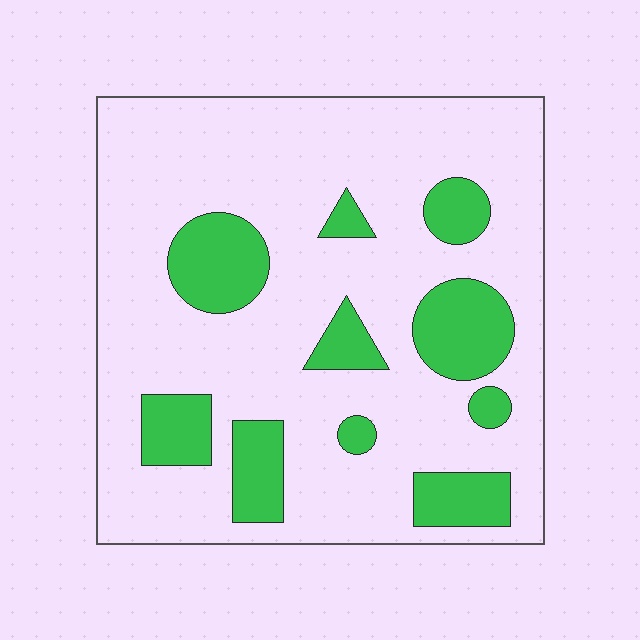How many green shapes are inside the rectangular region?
10.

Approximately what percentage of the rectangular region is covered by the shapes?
Approximately 20%.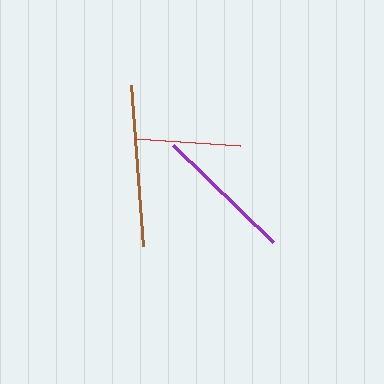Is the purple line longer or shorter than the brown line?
The brown line is longer than the purple line.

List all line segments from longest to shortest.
From longest to shortest: brown, purple, red.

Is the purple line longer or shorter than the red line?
The purple line is longer than the red line.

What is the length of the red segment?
The red segment is approximately 105 pixels long.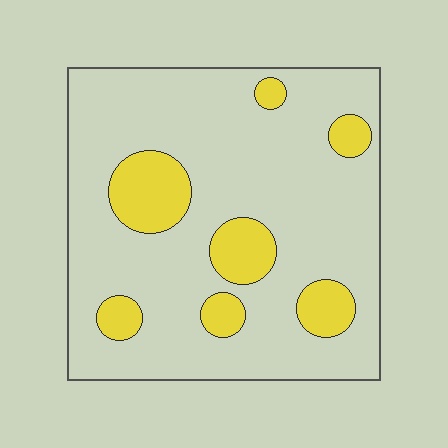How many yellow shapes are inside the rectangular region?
7.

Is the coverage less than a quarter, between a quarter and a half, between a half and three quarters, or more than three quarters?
Less than a quarter.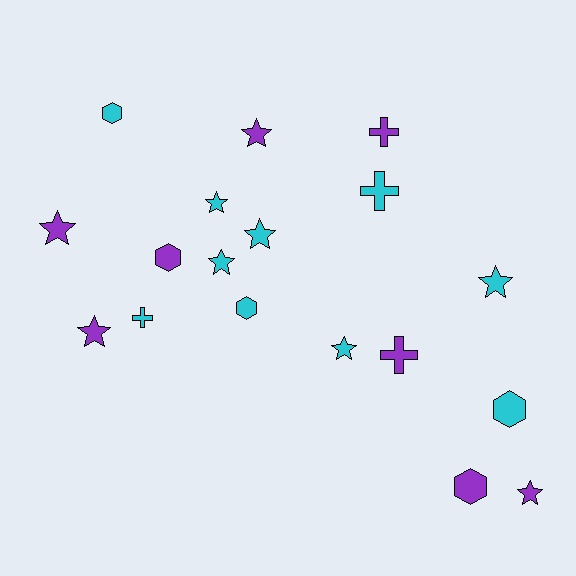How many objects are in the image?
There are 18 objects.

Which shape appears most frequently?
Star, with 9 objects.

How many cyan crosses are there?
There are 2 cyan crosses.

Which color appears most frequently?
Cyan, with 10 objects.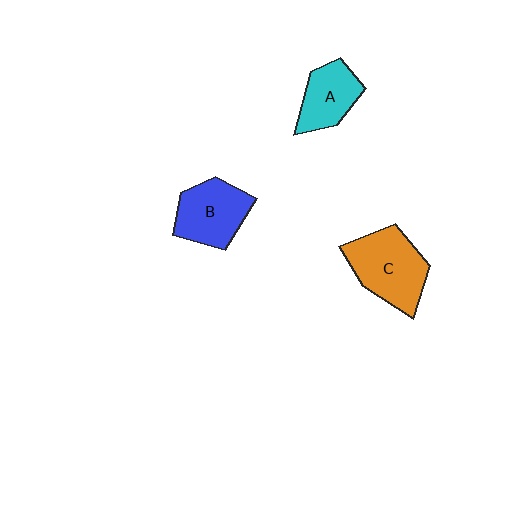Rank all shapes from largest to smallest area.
From largest to smallest: C (orange), B (blue), A (cyan).